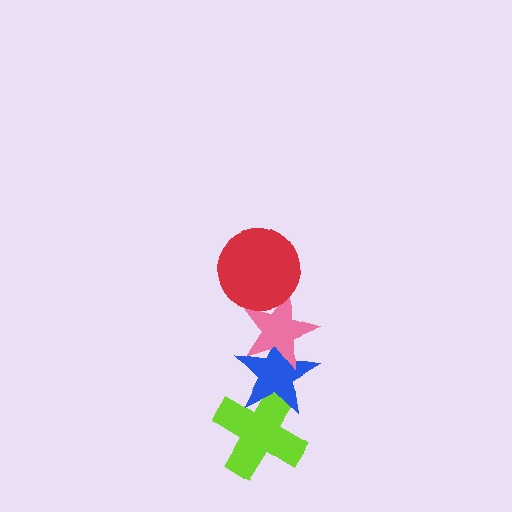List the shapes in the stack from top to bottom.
From top to bottom: the red circle, the pink star, the blue star, the lime cross.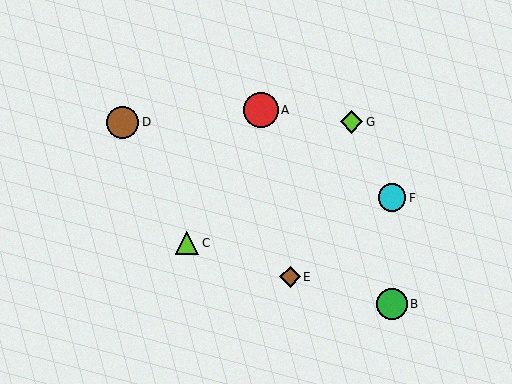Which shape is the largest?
The red circle (labeled A) is the largest.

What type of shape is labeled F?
Shape F is a cyan circle.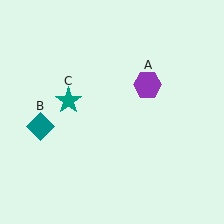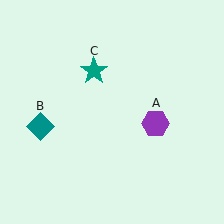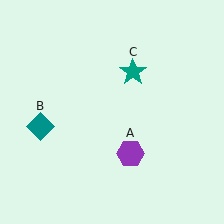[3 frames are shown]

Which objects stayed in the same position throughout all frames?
Teal diamond (object B) remained stationary.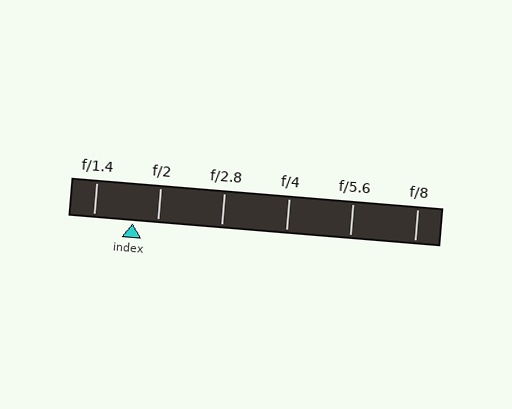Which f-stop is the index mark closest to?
The index mark is closest to f/2.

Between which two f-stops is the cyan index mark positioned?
The index mark is between f/1.4 and f/2.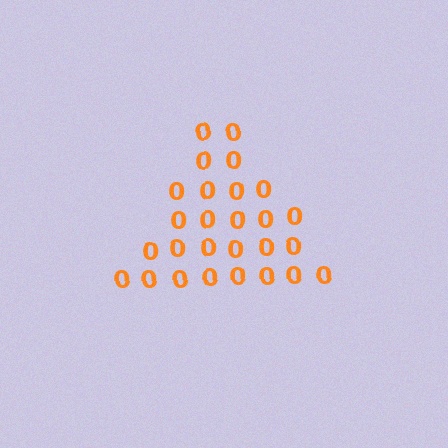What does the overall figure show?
The overall figure shows a triangle.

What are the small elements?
The small elements are digit 0's.